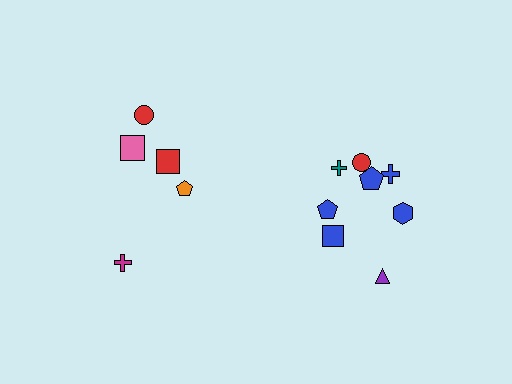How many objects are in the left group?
There are 5 objects.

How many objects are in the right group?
There are 8 objects.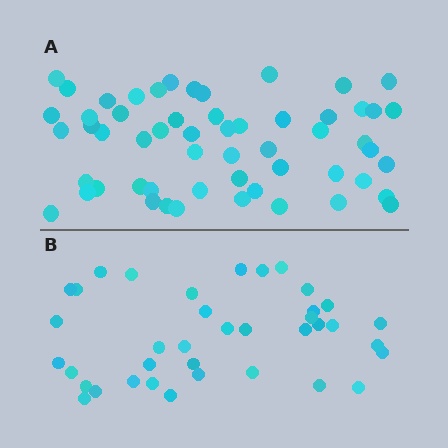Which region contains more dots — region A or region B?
Region A (the top region) has more dots.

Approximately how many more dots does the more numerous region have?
Region A has approximately 20 more dots than region B.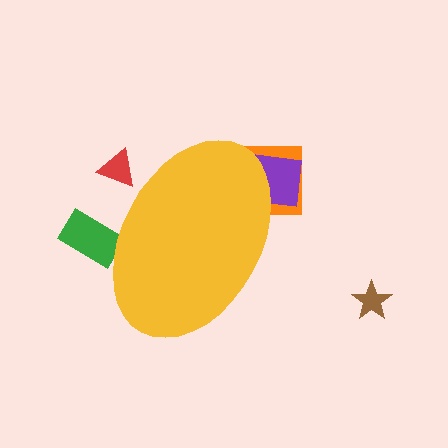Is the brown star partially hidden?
No, the brown star is fully visible.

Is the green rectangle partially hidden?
Yes, the green rectangle is partially hidden behind the yellow ellipse.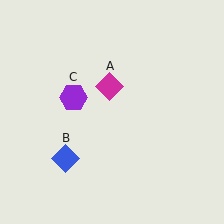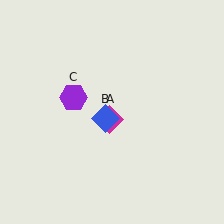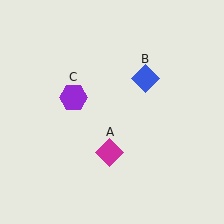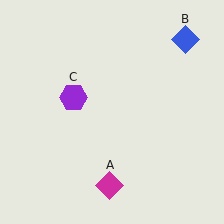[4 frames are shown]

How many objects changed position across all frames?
2 objects changed position: magenta diamond (object A), blue diamond (object B).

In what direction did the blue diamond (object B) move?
The blue diamond (object B) moved up and to the right.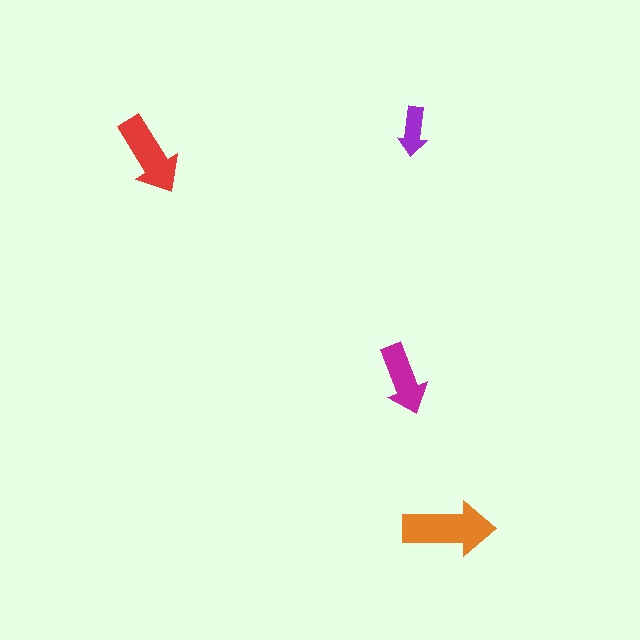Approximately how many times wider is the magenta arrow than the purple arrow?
About 1.5 times wider.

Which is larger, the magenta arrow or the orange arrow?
The orange one.